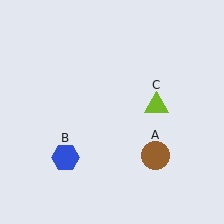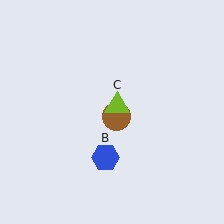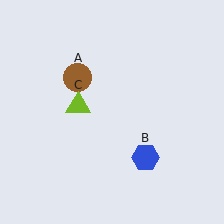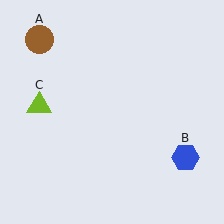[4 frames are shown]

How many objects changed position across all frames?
3 objects changed position: brown circle (object A), blue hexagon (object B), lime triangle (object C).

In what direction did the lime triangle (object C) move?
The lime triangle (object C) moved left.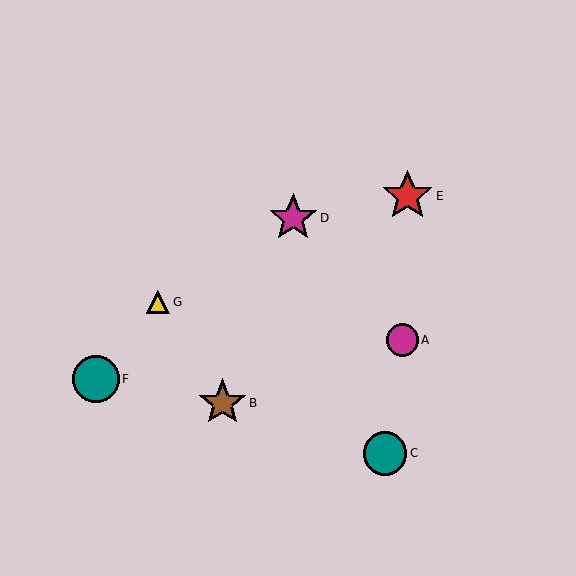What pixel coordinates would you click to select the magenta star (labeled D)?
Click at (293, 218) to select the magenta star D.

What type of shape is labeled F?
Shape F is a teal circle.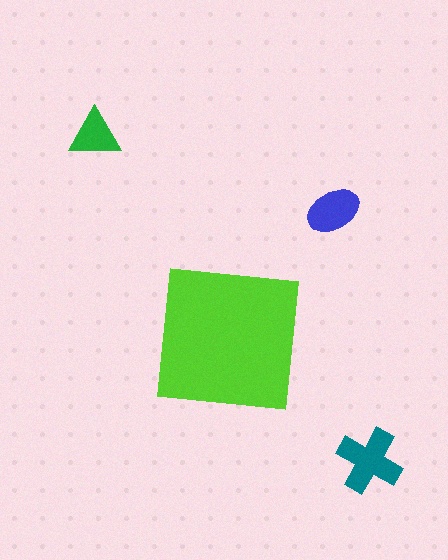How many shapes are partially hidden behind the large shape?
0 shapes are partially hidden.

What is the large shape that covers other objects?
A lime square.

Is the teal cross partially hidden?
No, the teal cross is fully visible.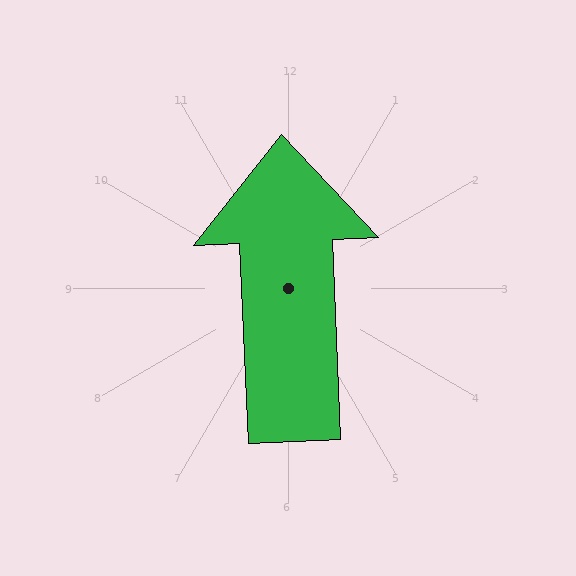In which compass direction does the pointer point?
North.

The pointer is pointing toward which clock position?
Roughly 12 o'clock.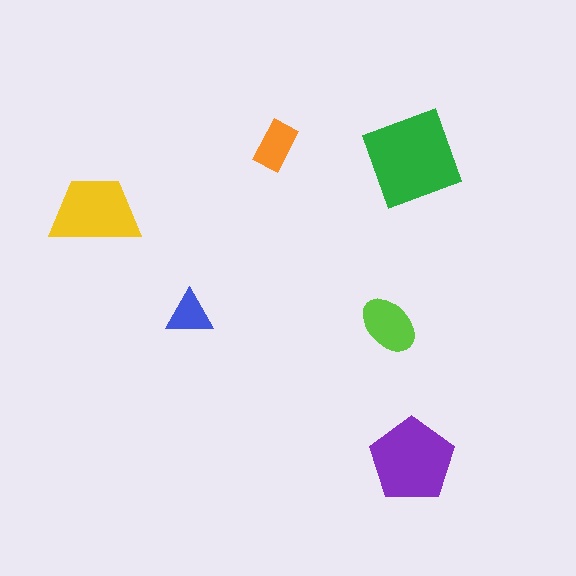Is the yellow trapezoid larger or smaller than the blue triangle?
Larger.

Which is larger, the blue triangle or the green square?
The green square.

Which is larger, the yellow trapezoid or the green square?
The green square.